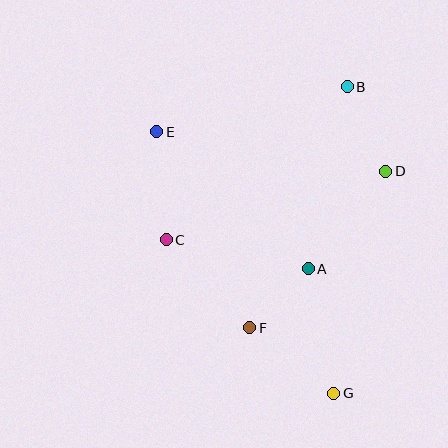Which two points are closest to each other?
Points A and F are closest to each other.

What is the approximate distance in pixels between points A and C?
The distance between A and C is approximately 145 pixels.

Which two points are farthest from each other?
Points E and G are farthest from each other.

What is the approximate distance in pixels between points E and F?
The distance between E and F is approximately 217 pixels.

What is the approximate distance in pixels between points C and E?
The distance between C and E is approximately 109 pixels.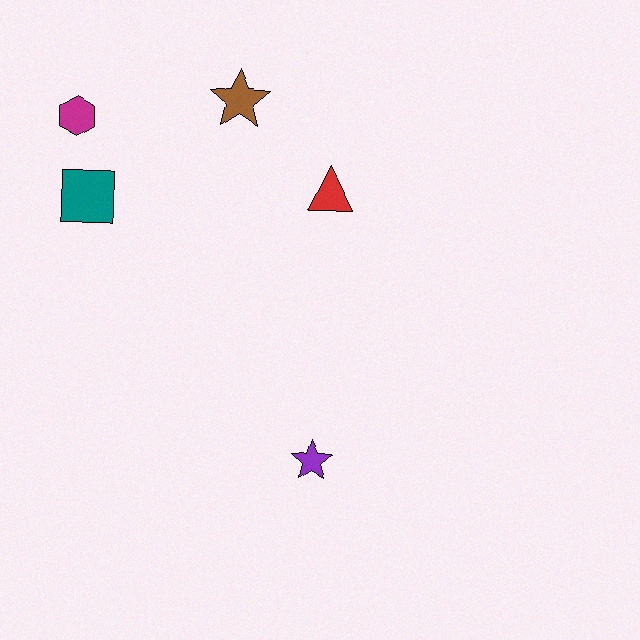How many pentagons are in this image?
There are no pentagons.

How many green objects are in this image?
There are no green objects.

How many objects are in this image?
There are 5 objects.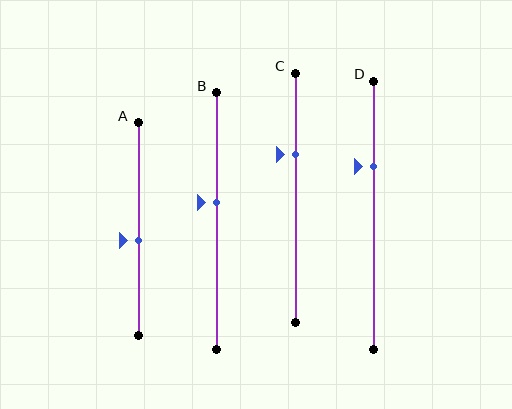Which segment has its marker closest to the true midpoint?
Segment A has its marker closest to the true midpoint.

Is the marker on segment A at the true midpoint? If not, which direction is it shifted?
No, the marker on segment A is shifted downward by about 5% of the segment length.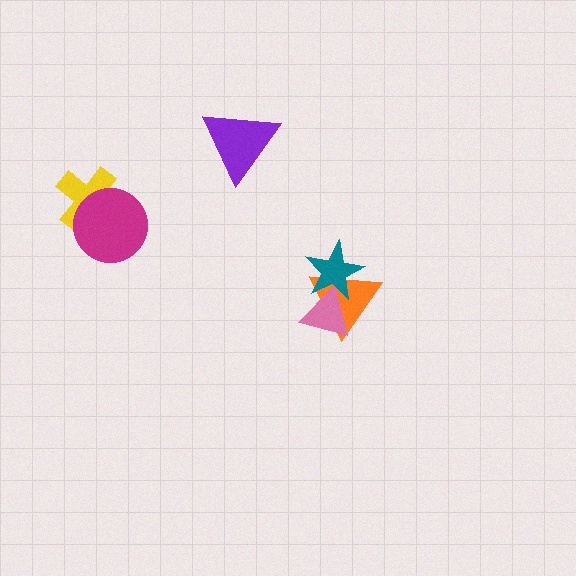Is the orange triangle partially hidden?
Yes, it is partially covered by another shape.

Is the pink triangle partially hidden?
Yes, it is partially covered by another shape.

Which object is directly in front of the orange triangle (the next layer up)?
The pink triangle is directly in front of the orange triangle.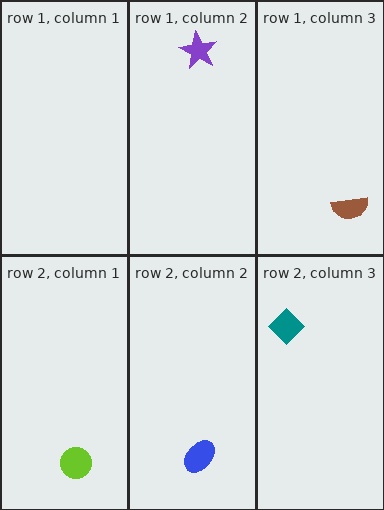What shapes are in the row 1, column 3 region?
The brown semicircle.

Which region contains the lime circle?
The row 2, column 1 region.